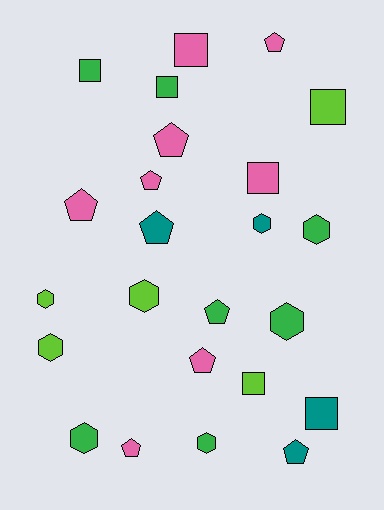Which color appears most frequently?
Pink, with 8 objects.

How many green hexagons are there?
There are 4 green hexagons.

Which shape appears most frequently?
Pentagon, with 9 objects.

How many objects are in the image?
There are 24 objects.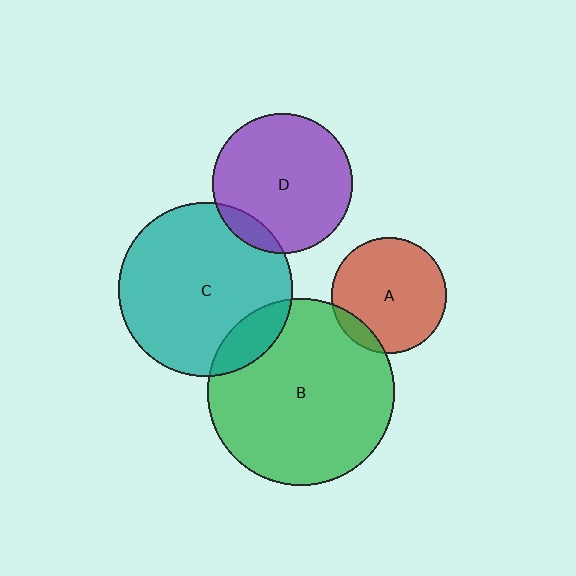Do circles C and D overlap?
Yes.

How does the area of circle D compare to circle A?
Approximately 1.5 times.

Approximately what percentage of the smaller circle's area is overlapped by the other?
Approximately 10%.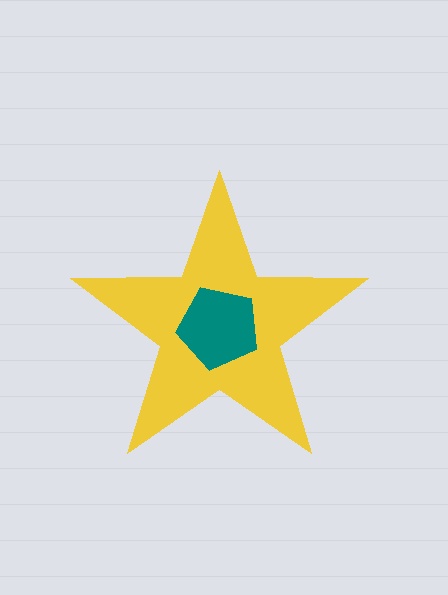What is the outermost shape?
The yellow star.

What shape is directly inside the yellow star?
The teal pentagon.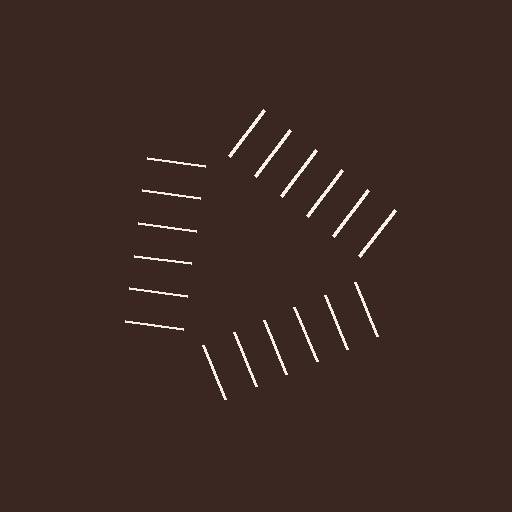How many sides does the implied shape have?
3 sides — the line-ends trace a triangle.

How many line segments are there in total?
18 — 6 along each of the 3 edges.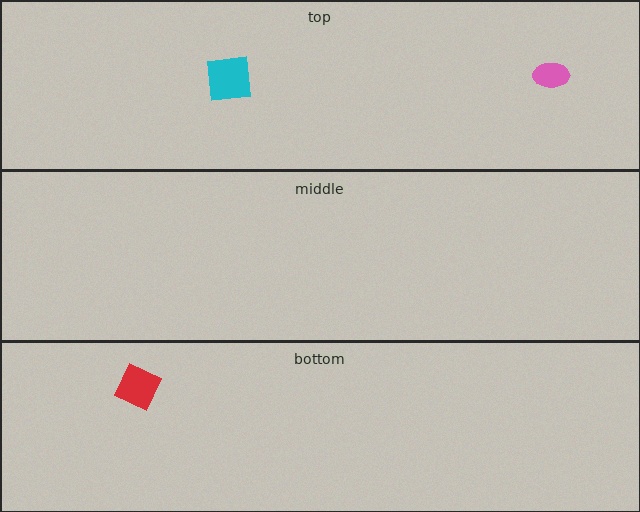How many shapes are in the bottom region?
1.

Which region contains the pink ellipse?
The top region.